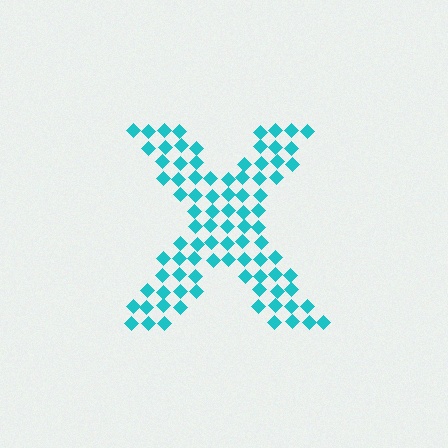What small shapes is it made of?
It is made of small diamonds.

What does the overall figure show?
The overall figure shows the letter X.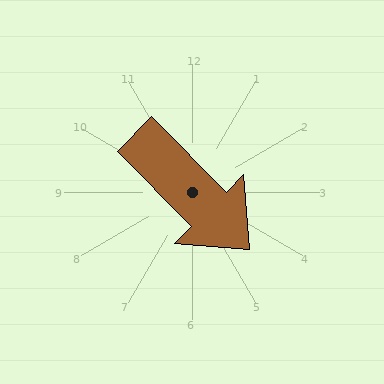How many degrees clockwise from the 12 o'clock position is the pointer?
Approximately 135 degrees.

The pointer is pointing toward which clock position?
Roughly 5 o'clock.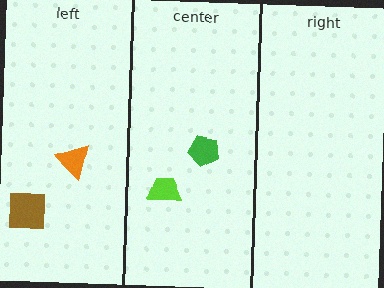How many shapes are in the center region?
2.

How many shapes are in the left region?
2.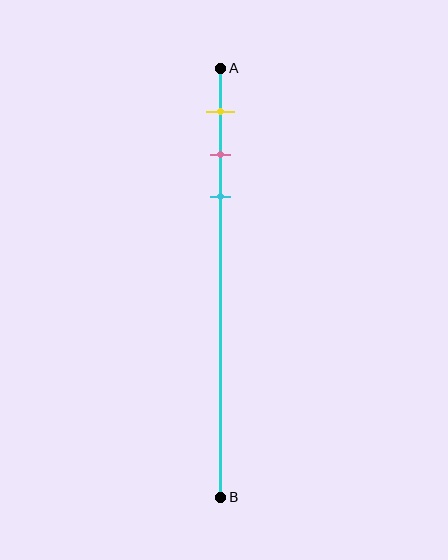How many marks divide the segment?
There are 3 marks dividing the segment.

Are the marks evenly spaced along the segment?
Yes, the marks are approximately evenly spaced.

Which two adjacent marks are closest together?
The pink and cyan marks are the closest adjacent pair.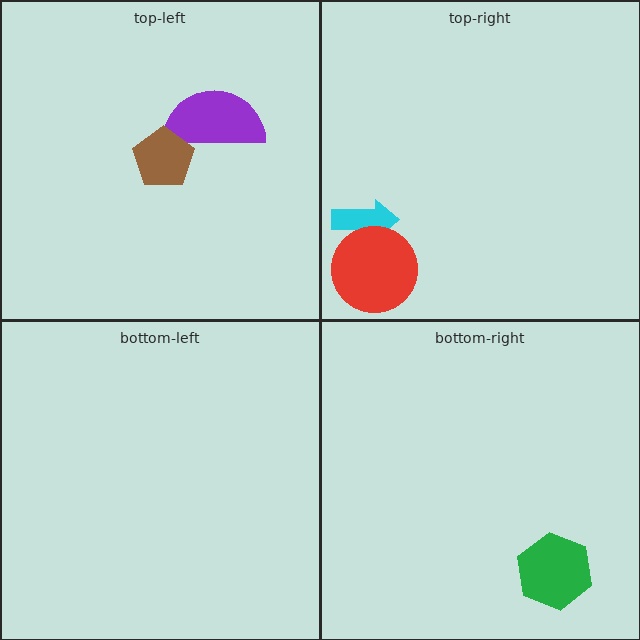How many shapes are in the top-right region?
2.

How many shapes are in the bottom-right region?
1.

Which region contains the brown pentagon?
The top-left region.